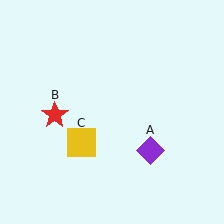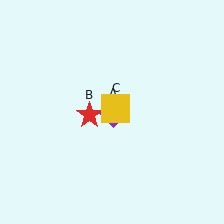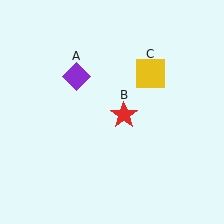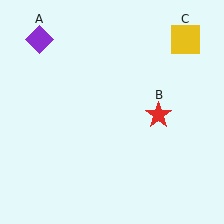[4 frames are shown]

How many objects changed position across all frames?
3 objects changed position: purple diamond (object A), red star (object B), yellow square (object C).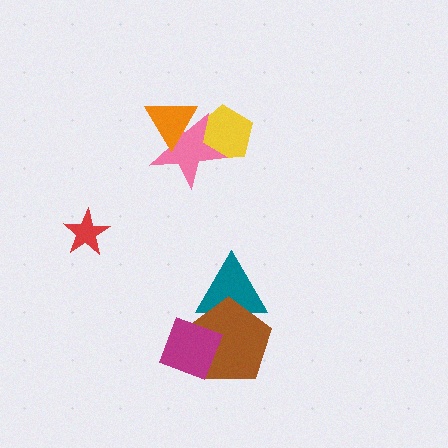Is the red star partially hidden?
No, no other shape covers it.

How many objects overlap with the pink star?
2 objects overlap with the pink star.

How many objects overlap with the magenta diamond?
1 object overlaps with the magenta diamond.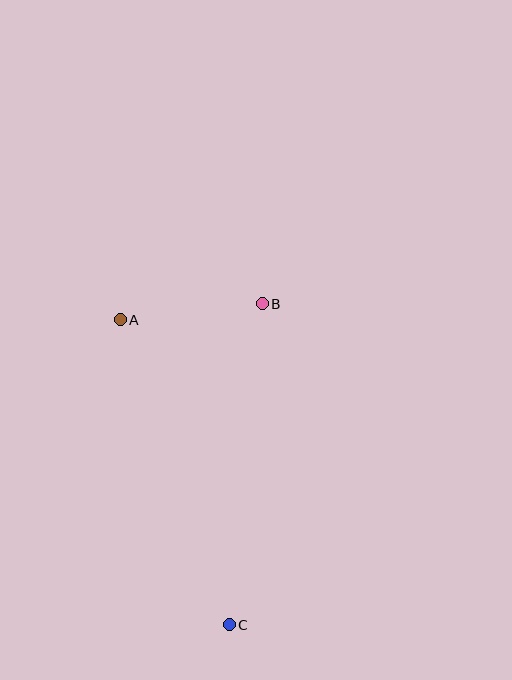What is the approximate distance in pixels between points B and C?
The distance between B and C is approximately 323 pixels.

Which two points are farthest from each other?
Points A and C are farthest from each other.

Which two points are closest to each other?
Points A and B are closest to each other.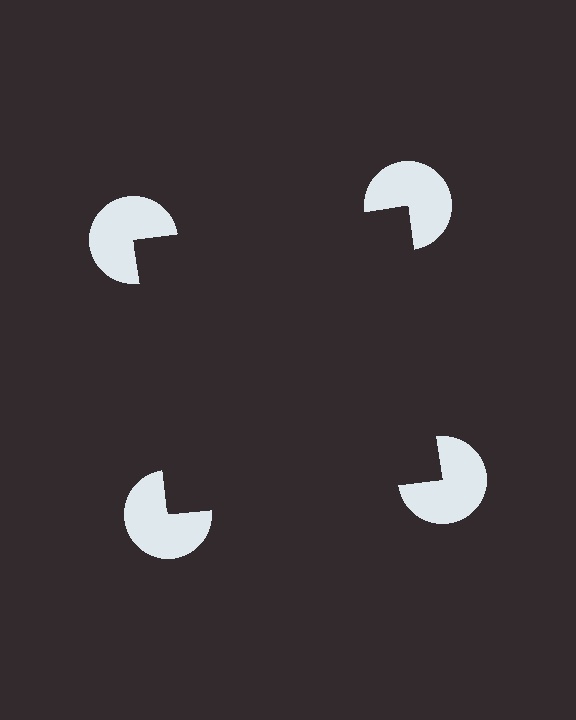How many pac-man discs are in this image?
There are 4 — one at each vertex of the illusory square.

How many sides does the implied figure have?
4 sides.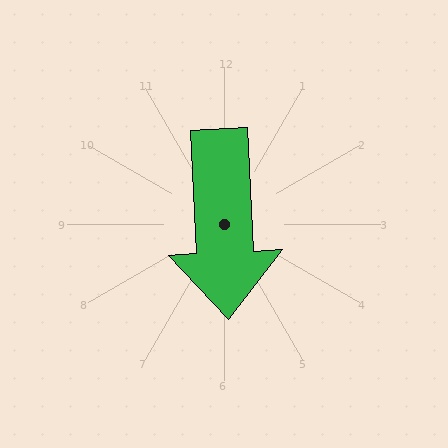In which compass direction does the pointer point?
South.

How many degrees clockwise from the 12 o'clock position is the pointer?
Approximately 177 degrees.